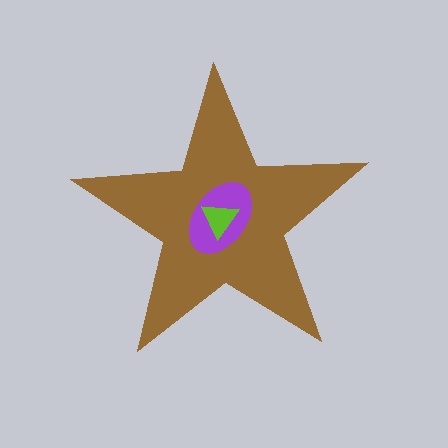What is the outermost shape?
The brown star.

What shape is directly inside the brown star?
The purple ellipse.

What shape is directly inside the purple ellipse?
The lime triangle.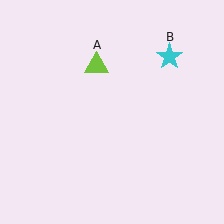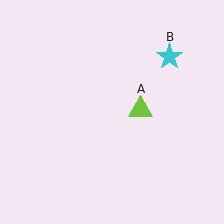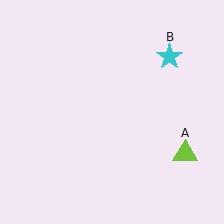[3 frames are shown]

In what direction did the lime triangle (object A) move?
The lime triangle (object A) moved down and to the right.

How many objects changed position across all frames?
1 object changed position: lime triangle (object A).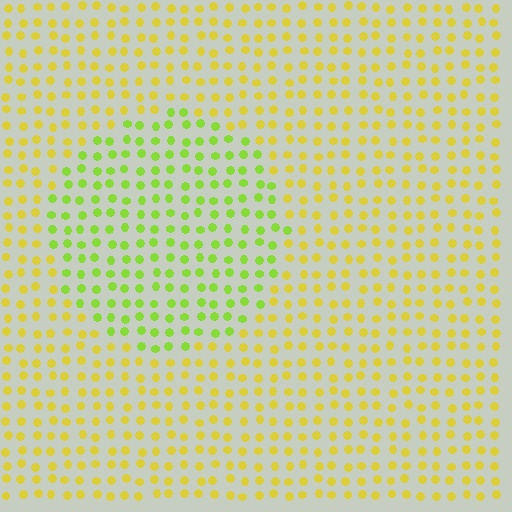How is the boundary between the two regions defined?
The boundary is defined purely by a slight shift in hue (about 36 degrees). Spacing, size, and orientation are identical on both sides.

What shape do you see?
I see a circle.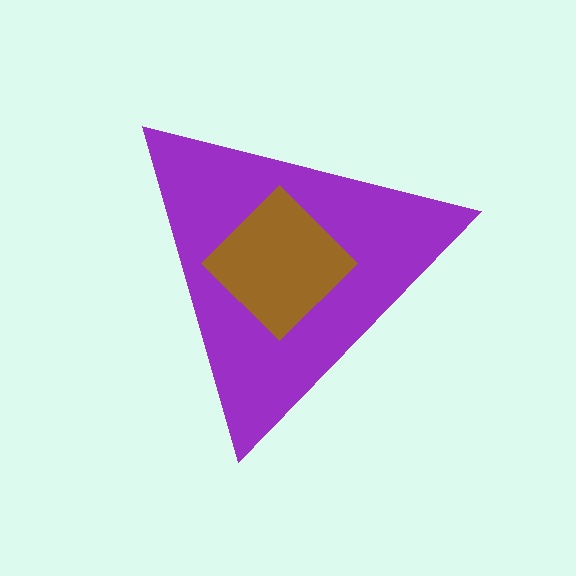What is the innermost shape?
The brown diamond.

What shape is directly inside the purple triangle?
The brown diamond.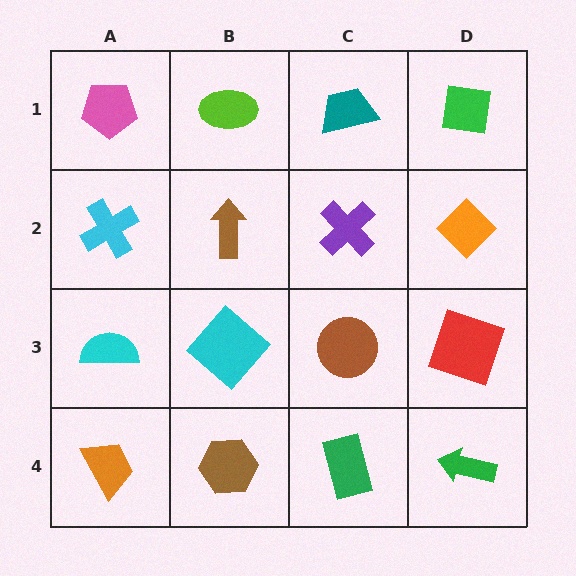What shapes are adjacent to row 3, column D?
An orange diamond (row 2, column D), a green arrow (row 4, column D), a brown circle (row 3, column C).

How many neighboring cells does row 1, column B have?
3.